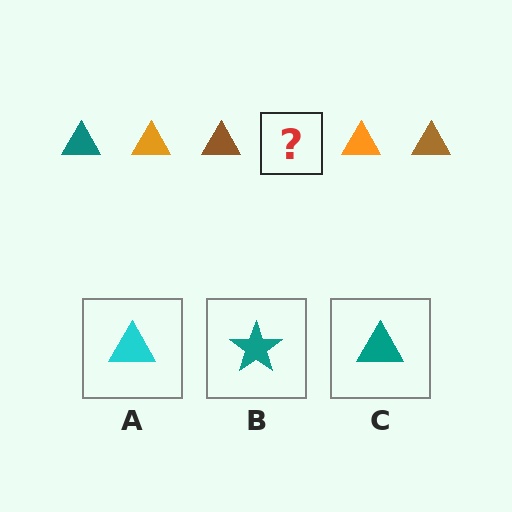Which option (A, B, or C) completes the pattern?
C.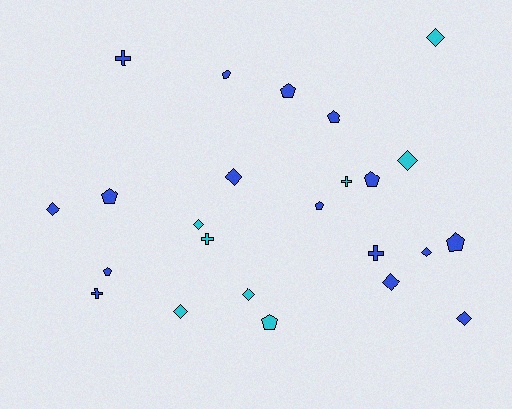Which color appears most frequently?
Blue, with 16 objects.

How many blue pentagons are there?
There are 8 blue pentagons.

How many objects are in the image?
There are 24 objects.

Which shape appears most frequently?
Diamond, with 10 objects.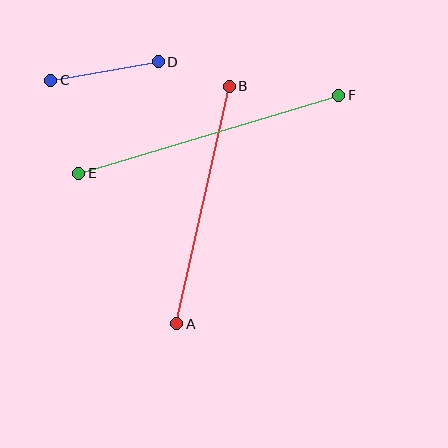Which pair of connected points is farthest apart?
Points E and F are farthest apart.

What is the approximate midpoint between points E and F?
The midpoint is at approximately (209, 134) pixels.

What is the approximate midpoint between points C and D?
The midpoint is at approximately (104, 71) pixels.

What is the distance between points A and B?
The distance is approximately 244 pixels.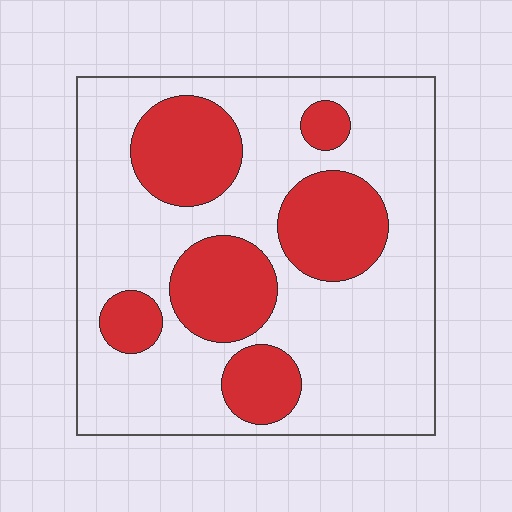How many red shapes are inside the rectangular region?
6.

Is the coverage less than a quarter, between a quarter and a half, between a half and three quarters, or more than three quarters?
Between a quarter and a half.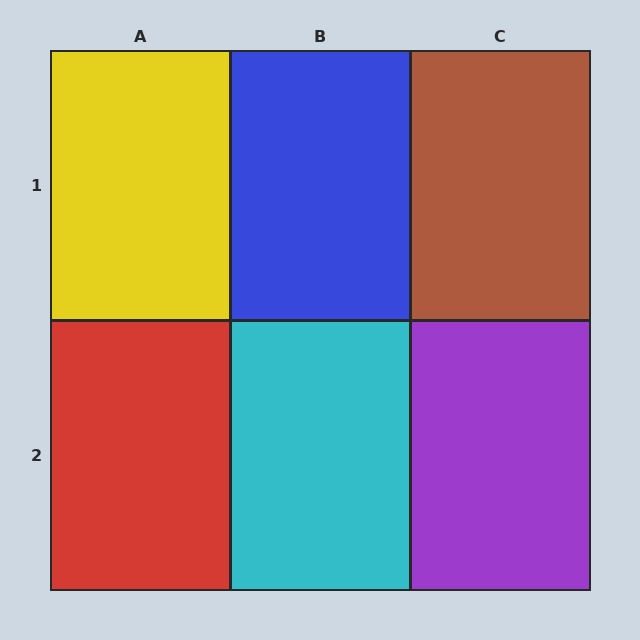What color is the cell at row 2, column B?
Cyan.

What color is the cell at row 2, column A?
Red.